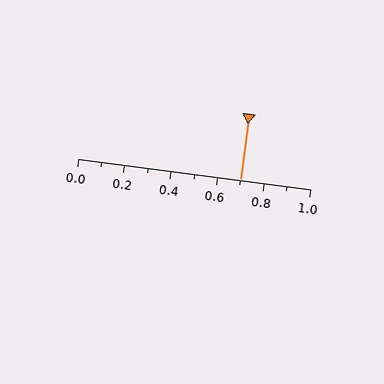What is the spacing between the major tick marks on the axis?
The major ticks are spaced 0.2 apart.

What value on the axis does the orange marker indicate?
The marker indicates approximately 0.7.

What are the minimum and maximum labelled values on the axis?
The axis runs from 0.0 to 1.0.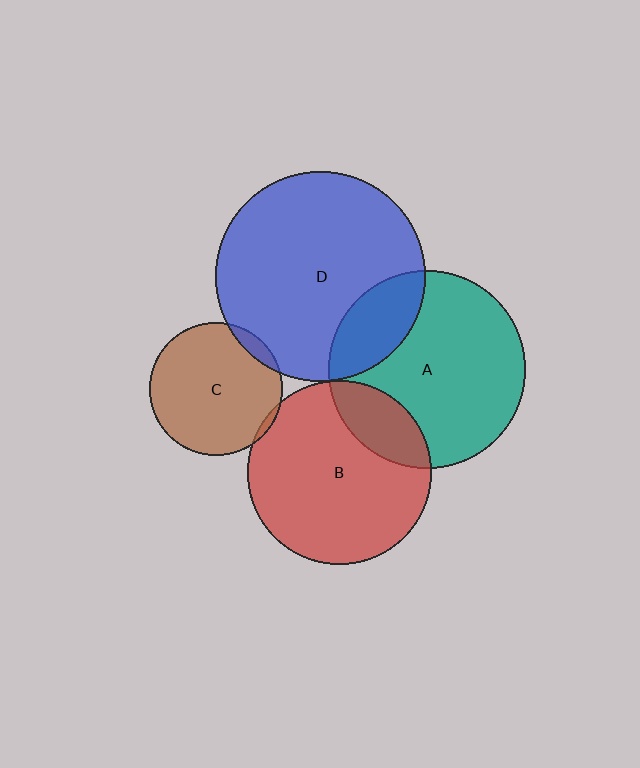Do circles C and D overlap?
Yes.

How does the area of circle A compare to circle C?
Approximately 2.2 times.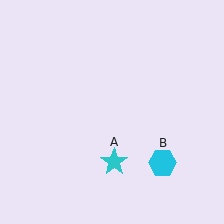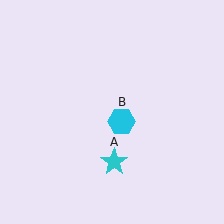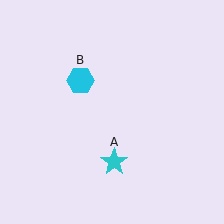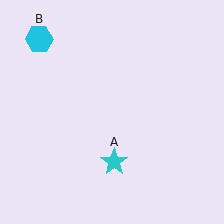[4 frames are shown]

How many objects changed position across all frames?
1 object changed position: cyan hexagon (object B).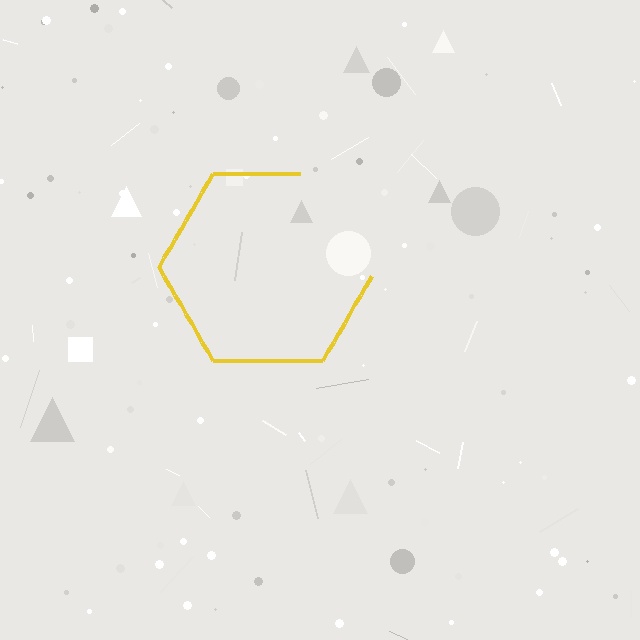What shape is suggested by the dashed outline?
The dashed outline suggests a hexagon.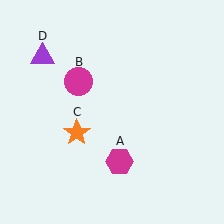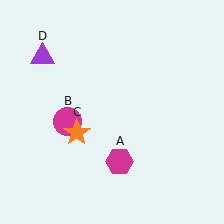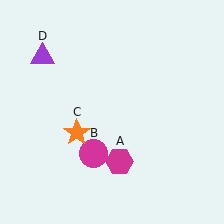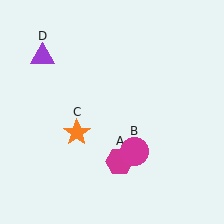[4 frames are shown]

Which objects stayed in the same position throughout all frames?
Magenta hexagon (object A) and orange star (object C) and purple triangle (object D) remained stationary.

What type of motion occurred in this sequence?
The magenta circle (object B) rotated counterclockwise around the center of the scene.